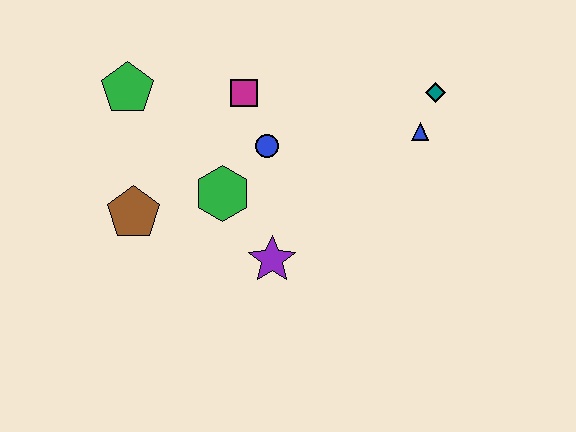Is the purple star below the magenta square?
Yes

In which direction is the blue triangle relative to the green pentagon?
The blue triangle is to the right of the green pentagon.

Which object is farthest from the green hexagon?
The teal diamond is farthest from the green hexagon.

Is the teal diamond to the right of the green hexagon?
Yes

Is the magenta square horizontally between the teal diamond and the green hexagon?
Yes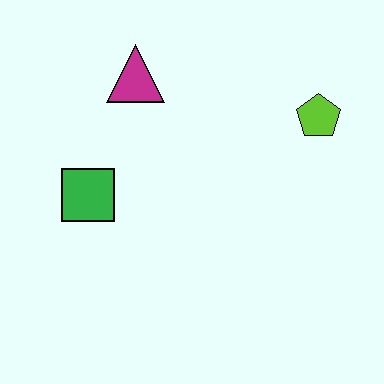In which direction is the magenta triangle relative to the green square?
The magenta triangle is above the green square.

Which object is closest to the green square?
The magenta triangle is closest to the green square.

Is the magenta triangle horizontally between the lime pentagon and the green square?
Yes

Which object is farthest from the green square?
The lime pentagon is farthest from the green square.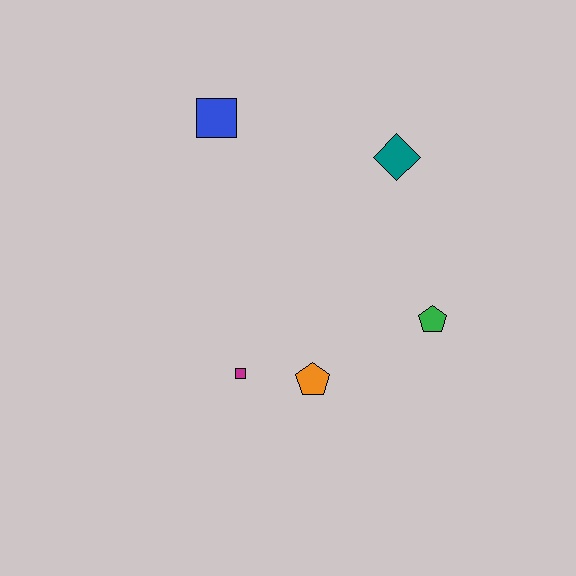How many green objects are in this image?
There is 1 green object.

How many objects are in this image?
There are 5 objects.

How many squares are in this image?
There are 2 squares.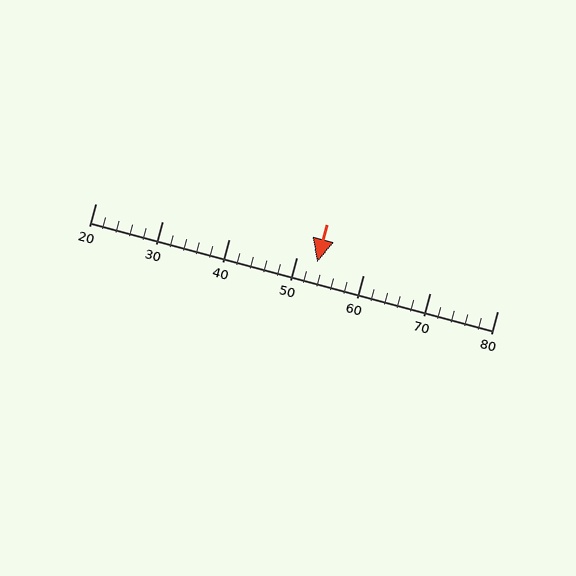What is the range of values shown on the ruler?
The ruler shows values from 20 to 80.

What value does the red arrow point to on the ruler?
The red arrow points to approximately 53.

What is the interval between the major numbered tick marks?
The major tick marks are spaced 10 units apart.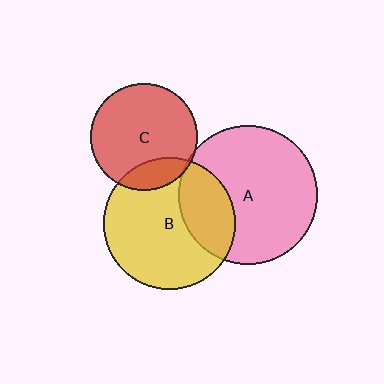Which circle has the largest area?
Circle A (pink).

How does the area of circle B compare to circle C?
Approximately 1.5 times.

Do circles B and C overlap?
Yes.